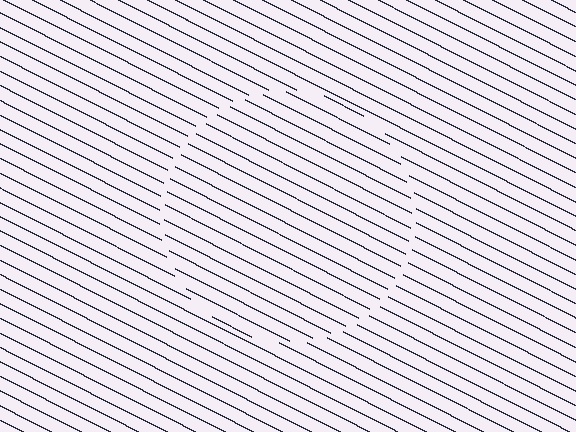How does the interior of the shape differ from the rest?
The interior of the shape contains the same grating, shifted by half a period — the contour is defined by the phase discontinuity where line-ends from the inner and outer gratings abut.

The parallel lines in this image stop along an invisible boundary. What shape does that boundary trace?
An illusory circle. The interior of the shape contains the same grating, shifted by half a period — the contour is defined by the phase discontinuity where line-ends from the inner and outer gratings abut.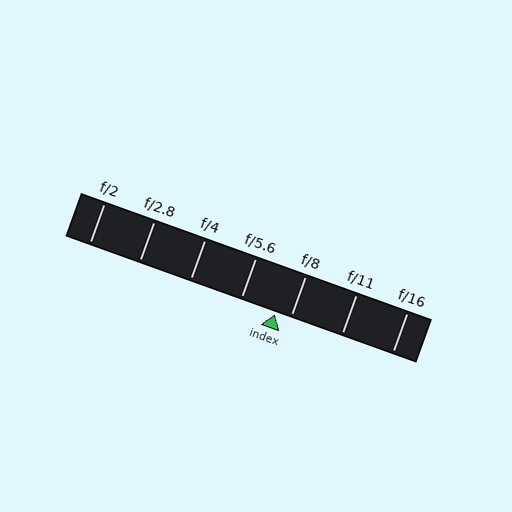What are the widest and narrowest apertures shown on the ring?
The widest aperture shown is f/2 and the narrowest is f/16.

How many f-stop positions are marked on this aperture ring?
There are 7 f-stop positions marked.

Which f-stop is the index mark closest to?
The index mark is closest to f/8.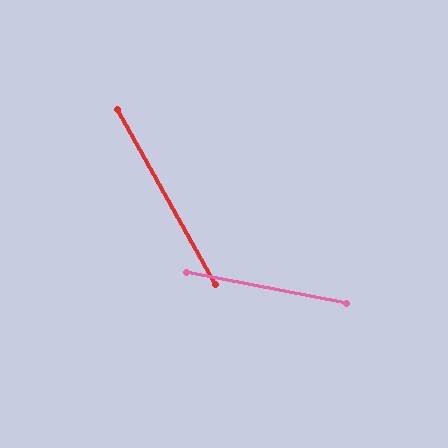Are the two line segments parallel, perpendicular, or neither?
Neither parallel nor perpendicular — they differ by about 50°.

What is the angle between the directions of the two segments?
Approximately 50 degrees.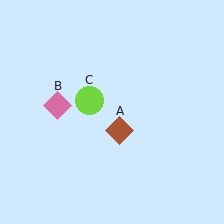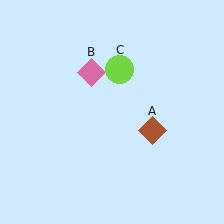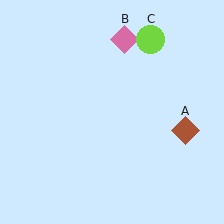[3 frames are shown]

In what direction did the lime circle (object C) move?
The lime circle (object C) moved up and to the right.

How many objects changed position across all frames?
3 objects changed position: brown diamond (object A), pink diamond (object B), lime circle (object C).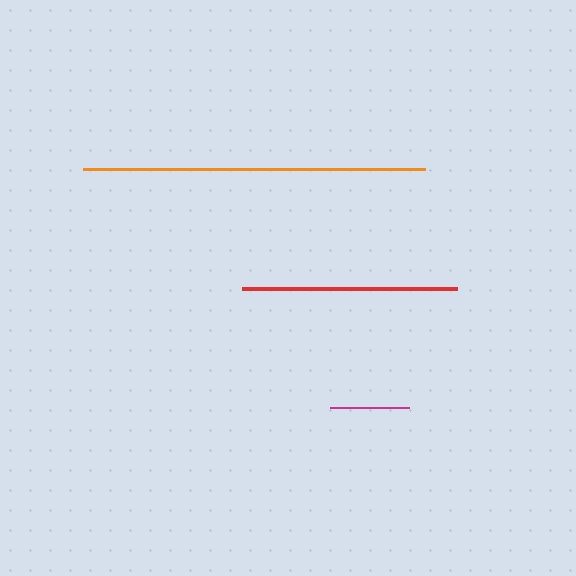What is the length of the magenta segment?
The magenta segment is approximately 79 pixels long.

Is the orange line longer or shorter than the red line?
The orange line is longer than the red line.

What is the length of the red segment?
The red segment is approximately 215 pixels long.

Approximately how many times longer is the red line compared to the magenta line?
The red line is approximately 2.7 times the length of the magenta line.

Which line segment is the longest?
The orange line is the longest at approximately 342 pixels.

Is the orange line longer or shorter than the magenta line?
The orange line is longer than the magenta line.